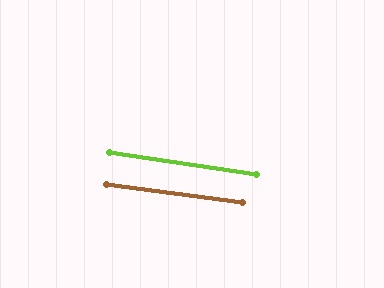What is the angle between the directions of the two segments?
Approximately 1 degree.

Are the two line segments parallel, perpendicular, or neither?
Parallel — their directions differ by only 1.0°.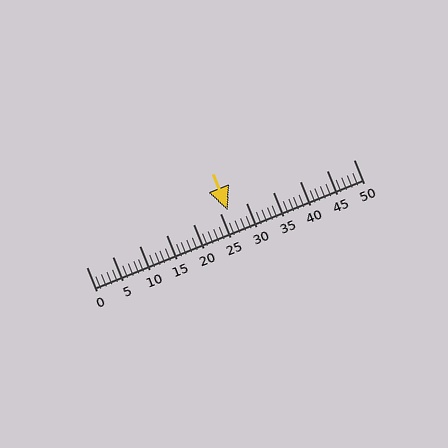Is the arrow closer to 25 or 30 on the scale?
The arrow is closer to 25.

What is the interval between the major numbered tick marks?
The major tick marks are spaced 5 units apart.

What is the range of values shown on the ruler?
The ruler shows values from 0 to 50.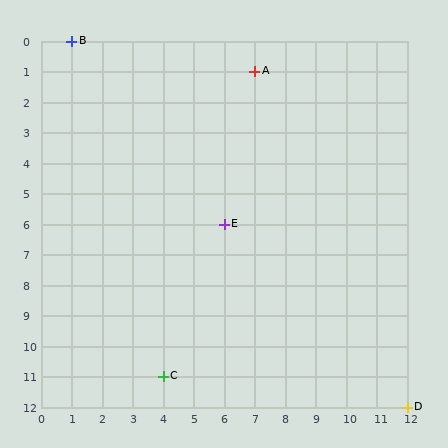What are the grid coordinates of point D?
Point D is at grid coordinates (12, 12).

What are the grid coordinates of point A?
Point A is at grid coordinates (7, 1).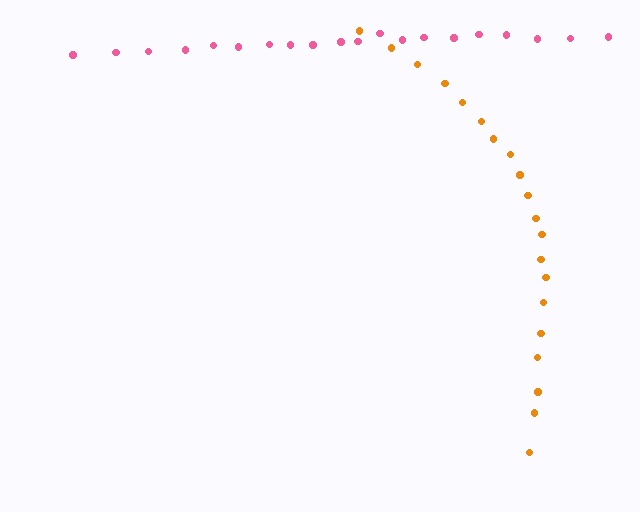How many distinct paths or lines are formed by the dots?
There are 2 distinct paths.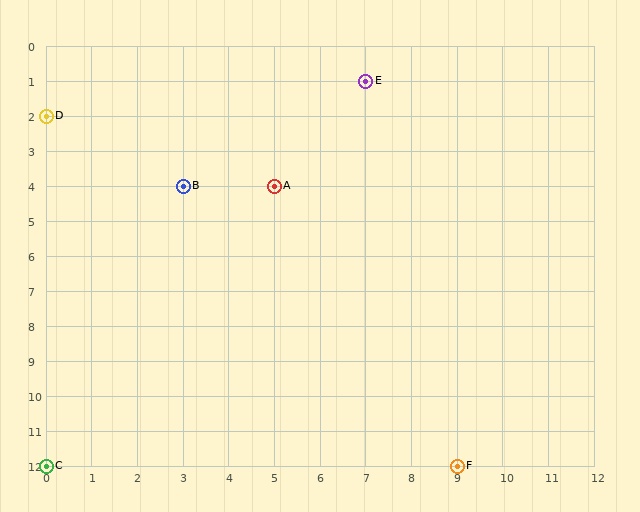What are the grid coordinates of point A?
Point A is at grid coordinates (5, 4).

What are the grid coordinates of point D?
Point D is at grid coordinates (0, 2).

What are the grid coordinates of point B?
Point B is at grid coordinates (3, 4).